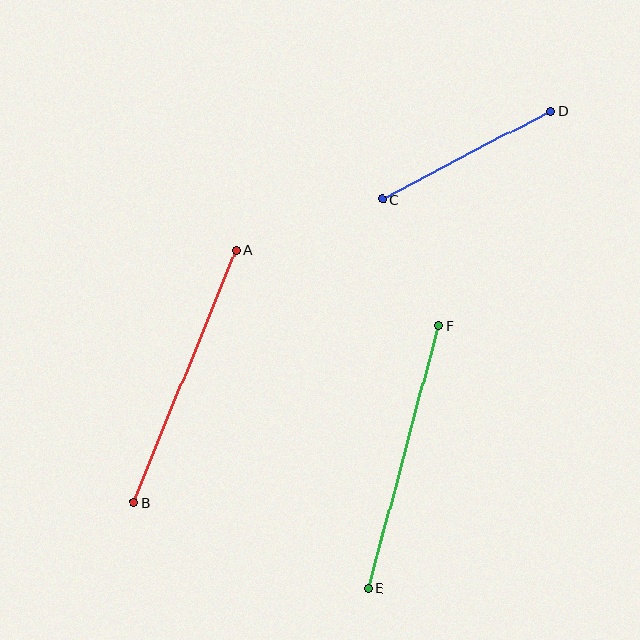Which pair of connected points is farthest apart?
Points E and F are farthest apart.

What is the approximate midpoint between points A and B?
The midpoint is at approximately (185, 376) pixels.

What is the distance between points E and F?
The distance is approximately 272 pixels.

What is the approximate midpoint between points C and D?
The midpoint is at approximately (466, 155) pixels.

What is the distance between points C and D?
The distance is approximately 190 pixels.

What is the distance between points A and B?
The distance is approximately 272 pixels.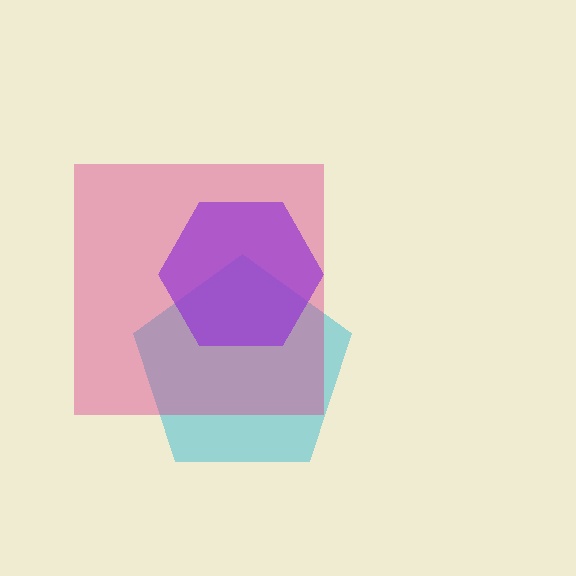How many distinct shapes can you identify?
There are 3 distinct shapes: a cyan pentagon, a magenta square, a purple hexagon.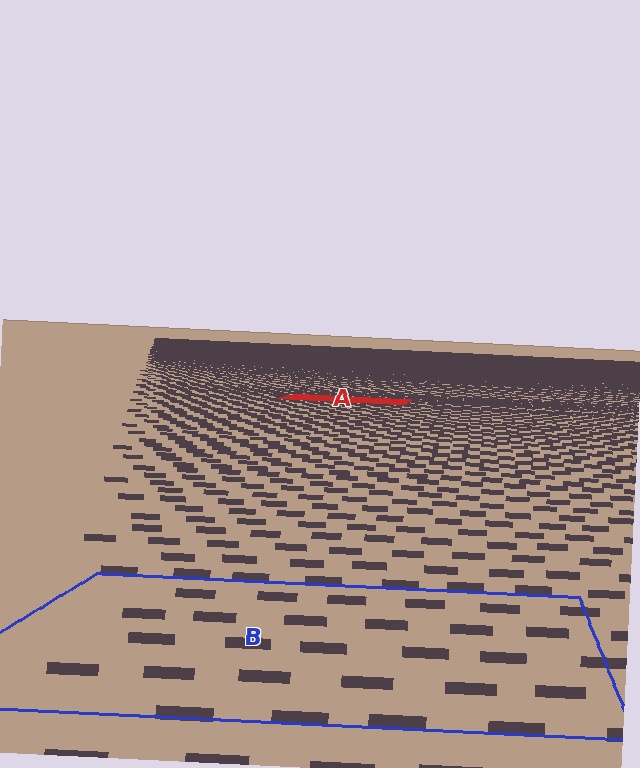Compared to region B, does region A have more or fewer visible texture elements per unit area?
Region A has more texture elements per unit area — they are packed more densely because it is farther away.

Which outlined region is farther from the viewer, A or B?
Region A is farther from the viewer — the texture elements inside it appear smaller and more densely packed.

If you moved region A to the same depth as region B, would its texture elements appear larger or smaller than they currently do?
They would appear larger. At a closer depth, the same texture elements are projected at a bigger on-screen size.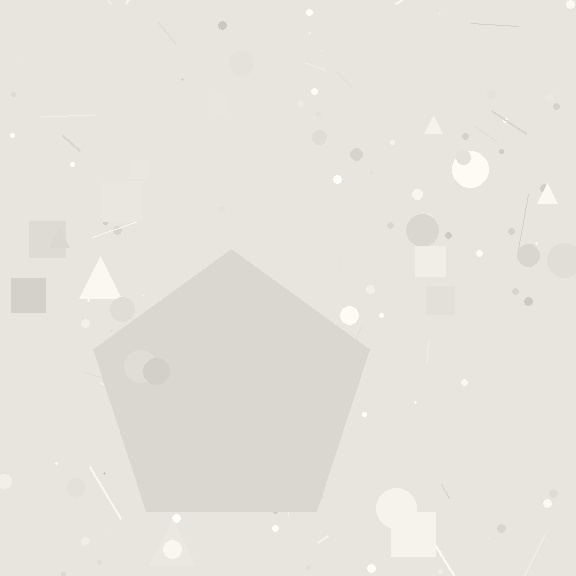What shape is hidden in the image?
A pentagon is hidden in the image.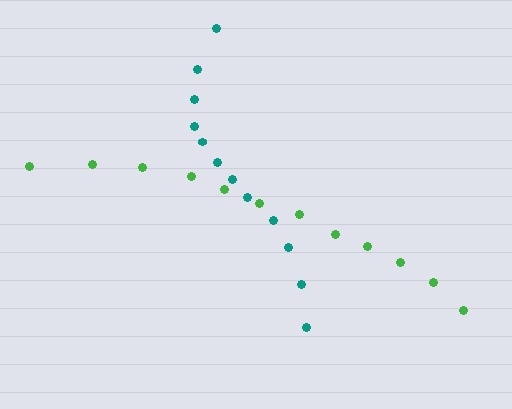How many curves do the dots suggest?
There are 2 distinct paths.